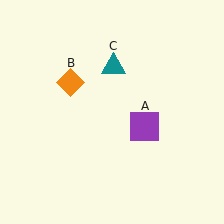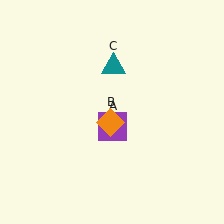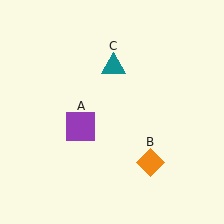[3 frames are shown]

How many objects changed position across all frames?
2 objects changed position: purple square (object A), orange diamond (object B).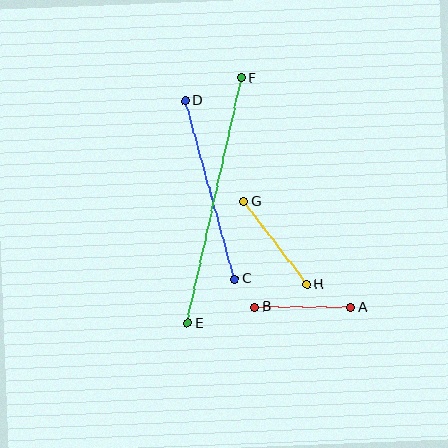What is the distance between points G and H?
The distance is approximately 104 pixels.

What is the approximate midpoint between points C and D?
The midpoint is at approximately (210, 190) pixels.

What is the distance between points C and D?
The distance is approximately 185 pixels.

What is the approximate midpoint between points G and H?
The midpoint is at approximately (275, 243) pixels.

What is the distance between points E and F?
The distance is approximately 251 pixels.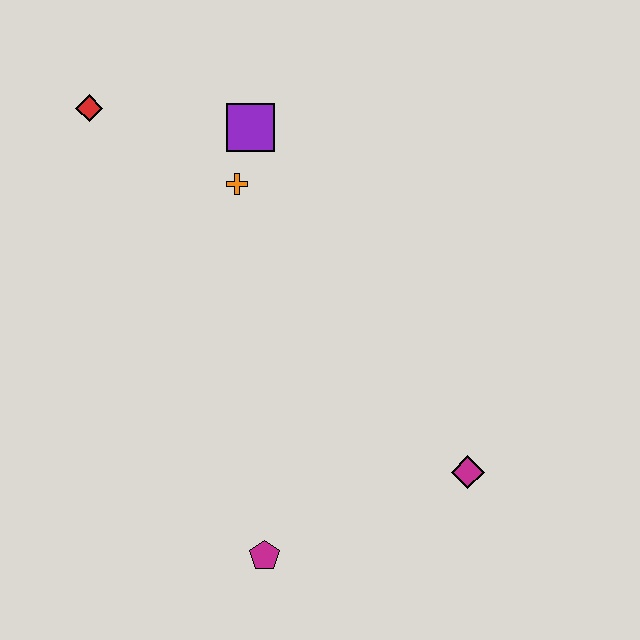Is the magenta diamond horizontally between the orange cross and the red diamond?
No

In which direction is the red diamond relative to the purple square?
The red diamond is to the left of the purple square.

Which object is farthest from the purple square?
The magenta pentagon is farthest from the purple square.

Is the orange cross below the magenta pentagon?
No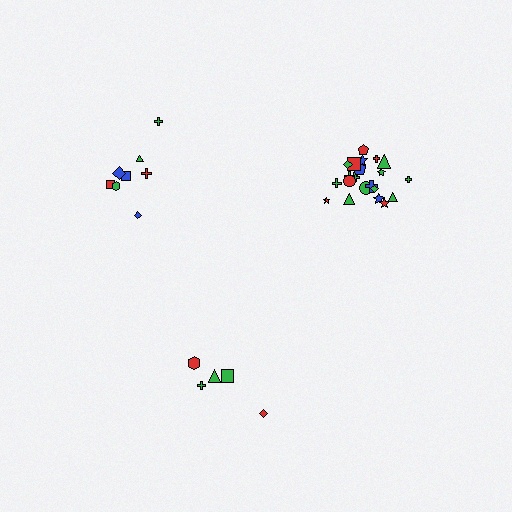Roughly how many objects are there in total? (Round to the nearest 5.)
Roughly 35 objects in total.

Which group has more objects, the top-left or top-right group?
The top-right group.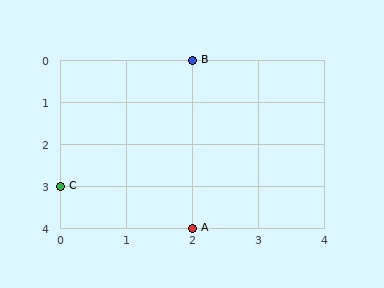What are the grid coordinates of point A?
Point A is at grid coordinates (2, 4).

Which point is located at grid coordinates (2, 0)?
Point B is at (2, 0).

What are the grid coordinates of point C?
Point C is at grid coordinates (0, 3).